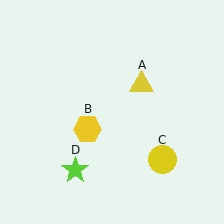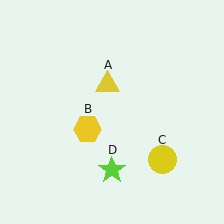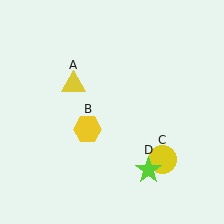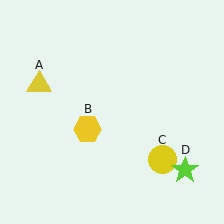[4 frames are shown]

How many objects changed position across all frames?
2 objects changed position: yellow triangle (object A), lime star (object D).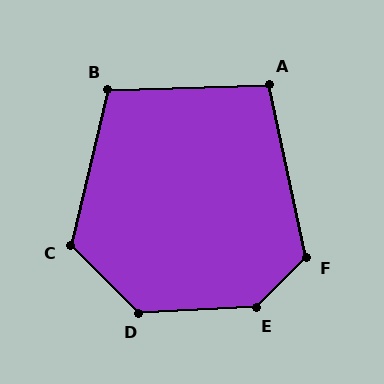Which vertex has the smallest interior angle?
A, at approximately 100 degrees.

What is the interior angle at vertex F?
Approximately 122 degrees (obtuse).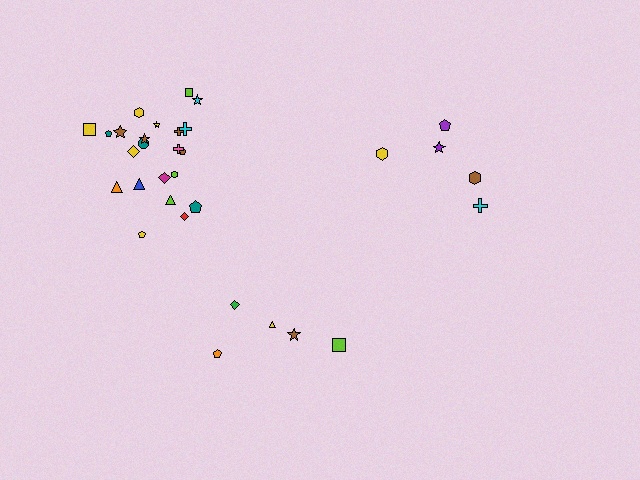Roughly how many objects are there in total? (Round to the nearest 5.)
Roughly 30 objects in total.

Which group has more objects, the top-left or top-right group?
The top-left group.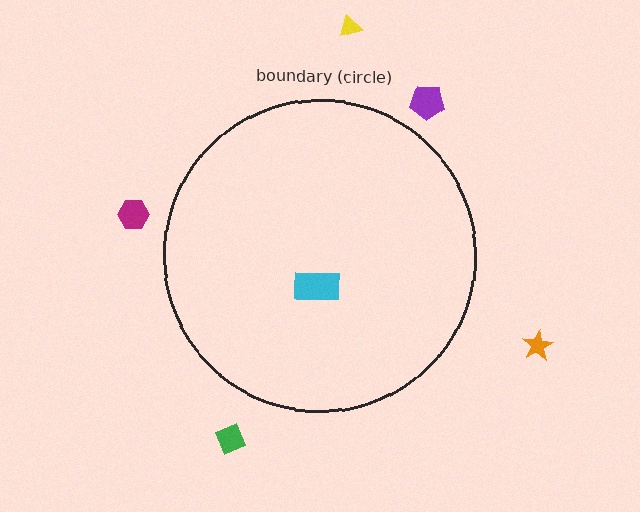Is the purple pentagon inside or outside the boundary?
Outside.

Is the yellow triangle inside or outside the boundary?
Outside.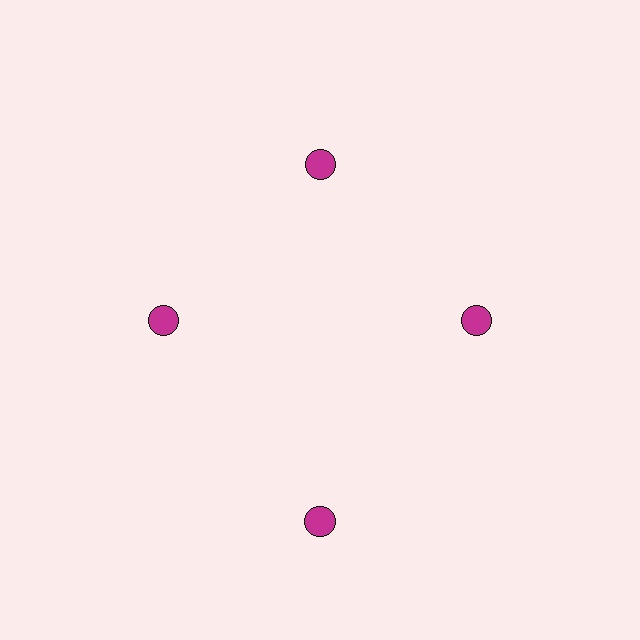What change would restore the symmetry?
The symmetry would be restored by moving it inward, back onto the ring so that all 4 circles sit at equal angles and equal distance from the center.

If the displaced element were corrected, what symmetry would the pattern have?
It would have 4-fold rotational symmetry — the pattern would map onto itself every 90 degrees.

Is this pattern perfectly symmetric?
No. The 4 magenta circles are arranged in a ring, but one element near the 6 o'clock position is pushed outward from the center, breaking the 4-fold rotational symmetry.